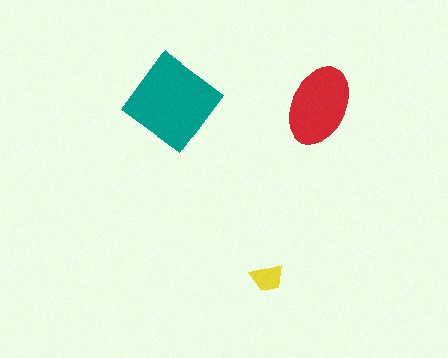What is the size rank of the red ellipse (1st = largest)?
2nd.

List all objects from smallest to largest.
The yellow trapezoid, the red ellipse, the teal diamond.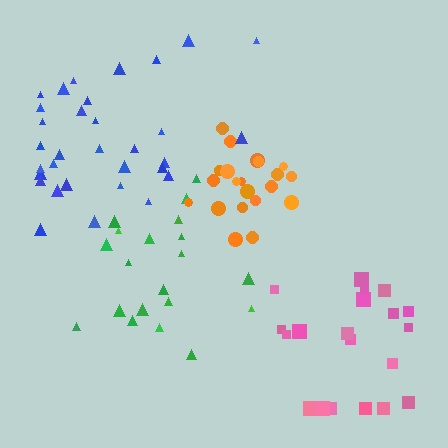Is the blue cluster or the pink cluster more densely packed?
Blue.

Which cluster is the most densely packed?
Orange.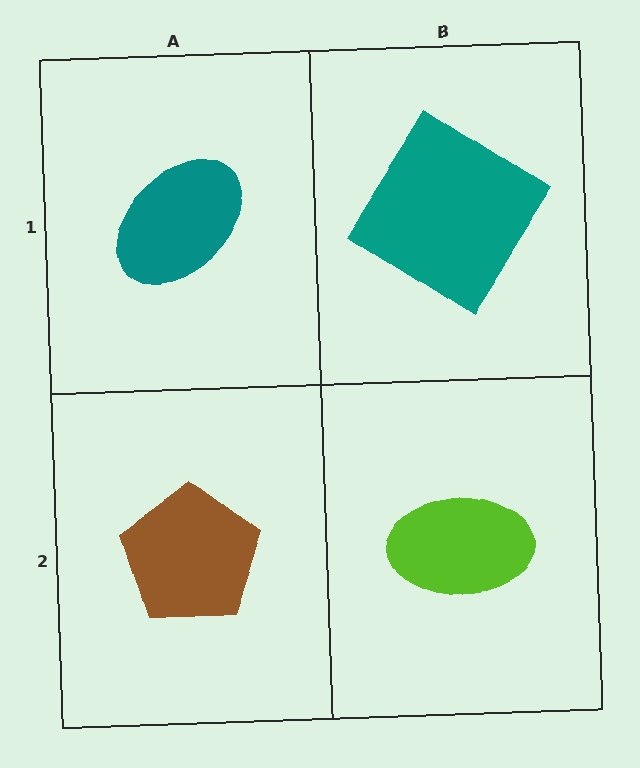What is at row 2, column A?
A brown pentagon.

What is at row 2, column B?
A lime ellipse.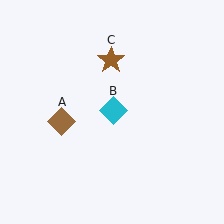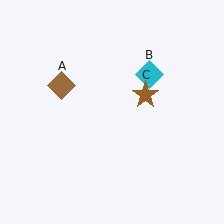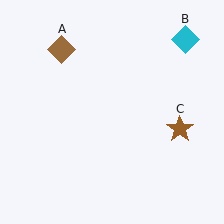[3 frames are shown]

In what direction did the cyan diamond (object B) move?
The cyan diamond (object B) moved up and to the right.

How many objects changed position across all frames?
3 objects changed position: brown diamond (object A), cyan diamond (object B), brown star (object C).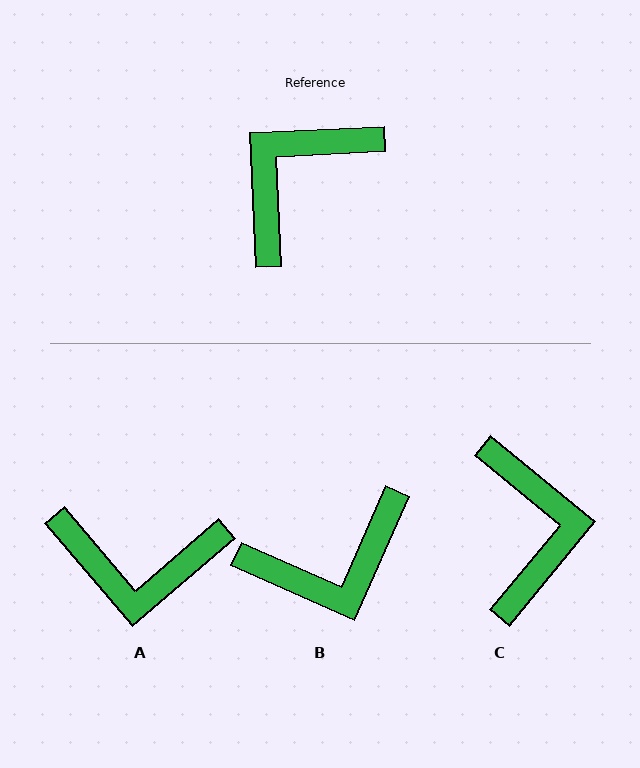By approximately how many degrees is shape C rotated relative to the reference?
Approximately 132 degrees clockwise.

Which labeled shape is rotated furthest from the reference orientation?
B, about 154 degrees away.